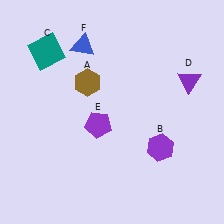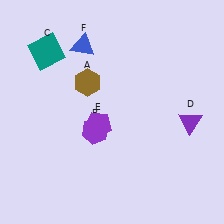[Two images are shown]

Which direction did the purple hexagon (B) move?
The purple hexagon (B) moved left.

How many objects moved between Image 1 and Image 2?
2 objects moved between the two images.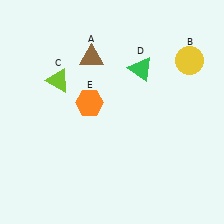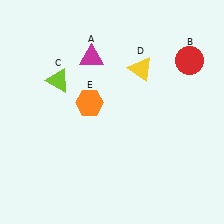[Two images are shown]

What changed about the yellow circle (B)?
In Image 1, B is yellow. In Image 2, it changed to red.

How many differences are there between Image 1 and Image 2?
There are 3 differences between the two images.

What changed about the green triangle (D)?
In Image 1, D is green. In Image 2, it changed to yellow.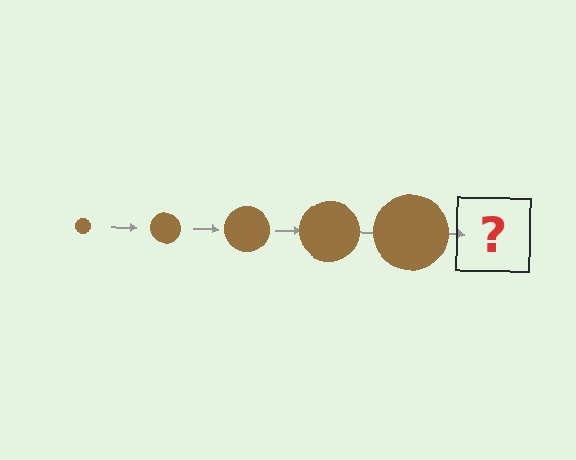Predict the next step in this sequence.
The next step is a brown circle, larger than the previous one.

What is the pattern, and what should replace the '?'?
The pattern is that the circle gets progressively larger each step. The '?' should be a brown circle, larger than the previous one.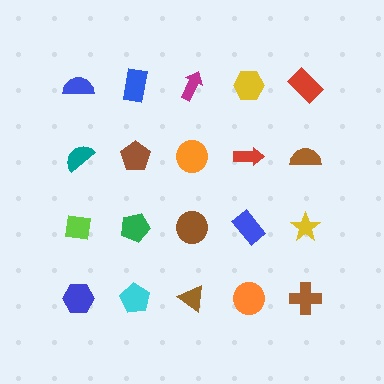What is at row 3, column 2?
A green pentagon.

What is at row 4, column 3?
A brown triangle.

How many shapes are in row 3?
5 shapes.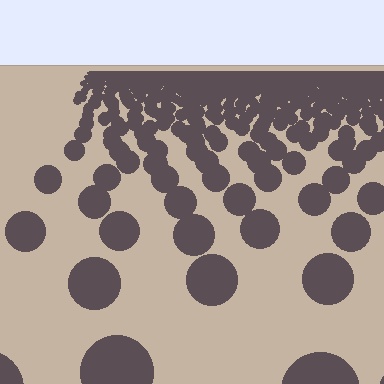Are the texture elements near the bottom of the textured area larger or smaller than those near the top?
Larger. Near the bottom, elements are closer to the viewer and appear at a bigger on-screen size.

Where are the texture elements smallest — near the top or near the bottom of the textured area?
Near the top.